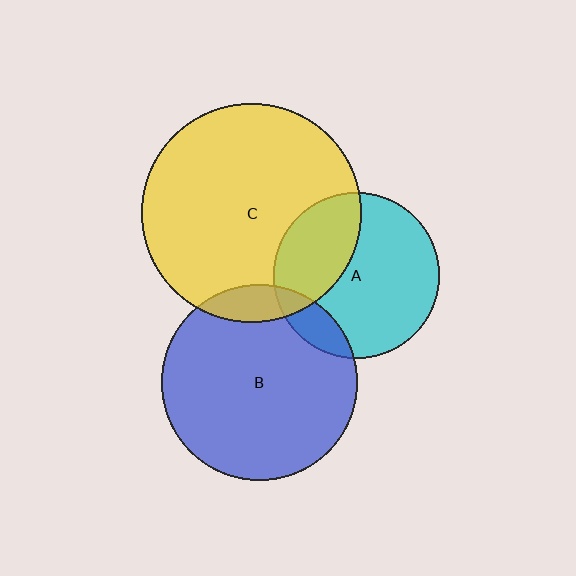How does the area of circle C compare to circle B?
Approximately 1.3 times.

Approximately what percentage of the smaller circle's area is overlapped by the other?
Approximately 10%.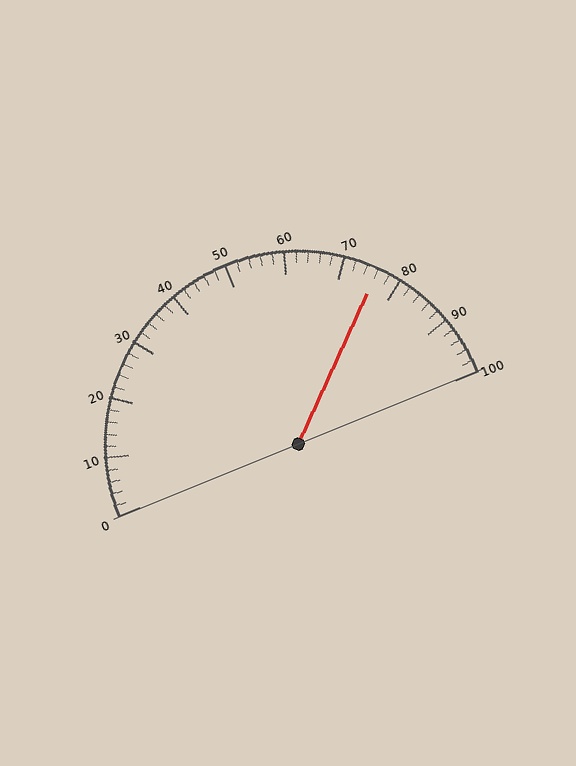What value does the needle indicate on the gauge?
The needle indicates approximately 76.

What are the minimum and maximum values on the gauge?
The gauge ranges from 0 to 100.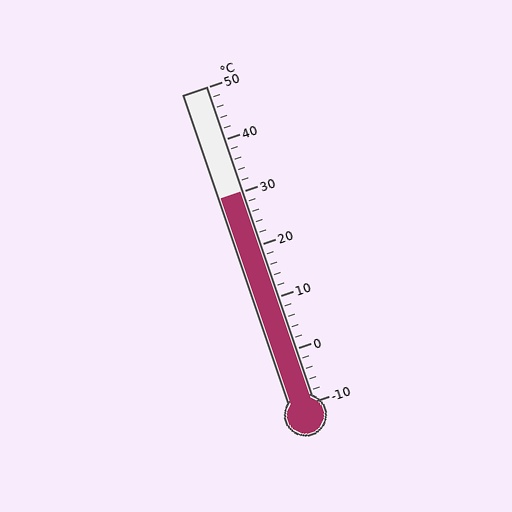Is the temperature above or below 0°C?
The temperature is above 0°C.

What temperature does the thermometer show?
The thermometer shows approximately 30°C.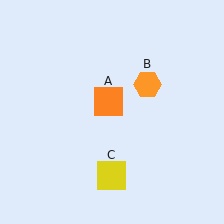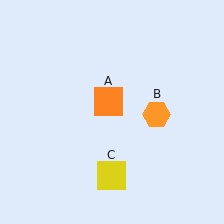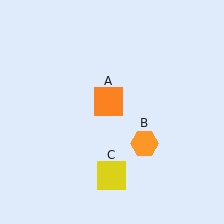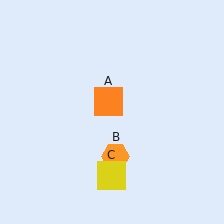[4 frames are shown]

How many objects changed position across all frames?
1 object changed position: orange hexagon (object B).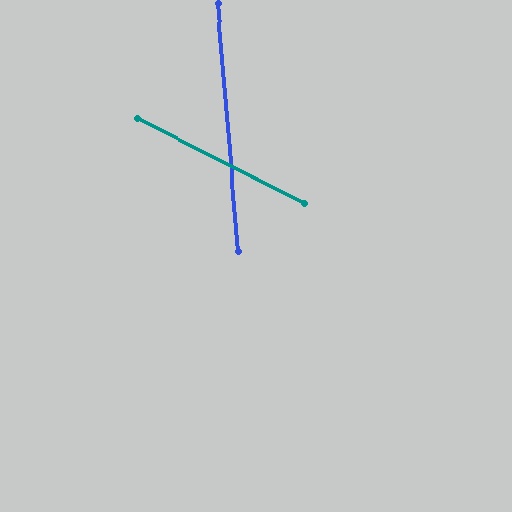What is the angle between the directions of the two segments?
Approximately 58 degrees.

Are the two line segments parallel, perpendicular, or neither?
Neither parallel nor perpendicular — they differ by about 58°.